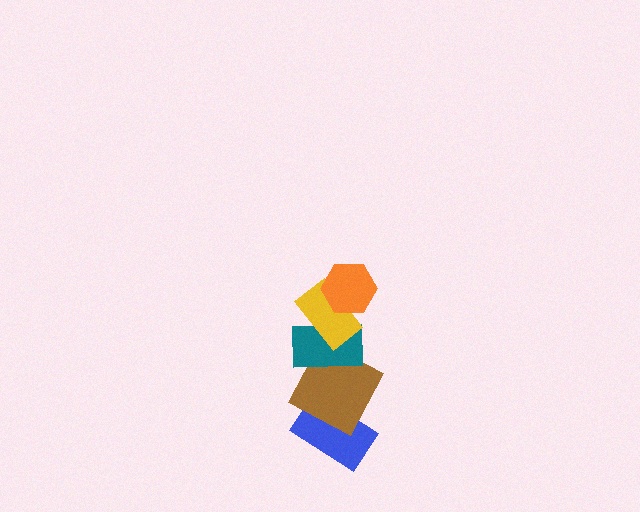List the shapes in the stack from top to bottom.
From top to bottom: the orange hexagon, the yellow rectangle, the teal rectangle, the brown square, the blue rectangle.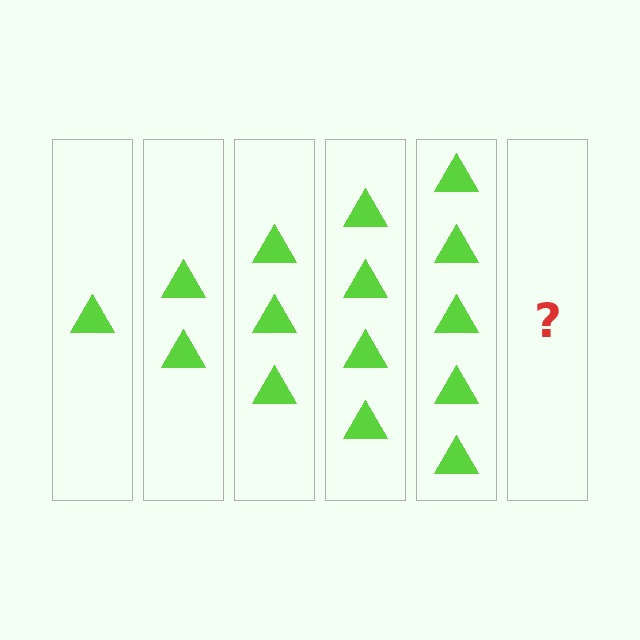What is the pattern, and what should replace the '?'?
The pattern is that each step adds one more triangle. The '?' should be 6 triangles.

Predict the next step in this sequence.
The next step is 6 triangles.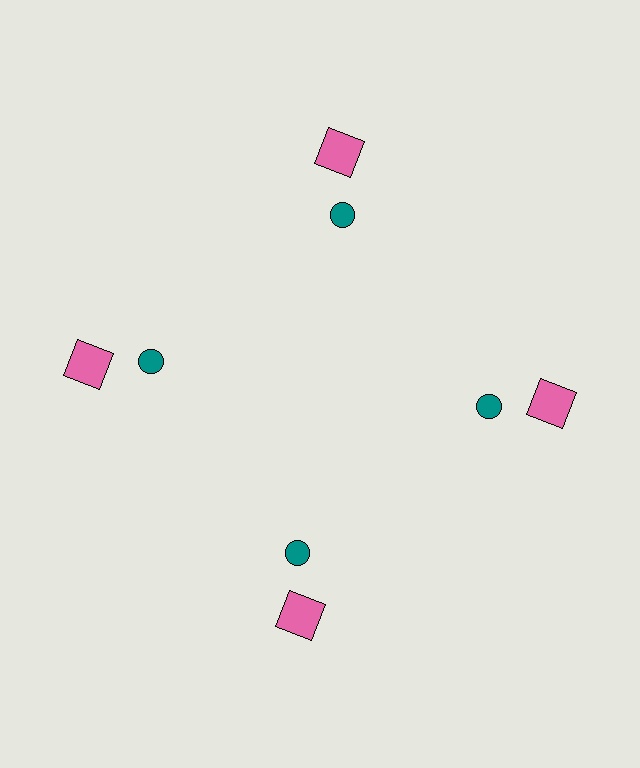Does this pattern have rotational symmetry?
Yes, this pattern has 4-fold rotational symmetry. It looks the same after rotating 90 degrees around the center.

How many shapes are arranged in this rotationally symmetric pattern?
There are 8 shapes, arranged in 4 groups of 2.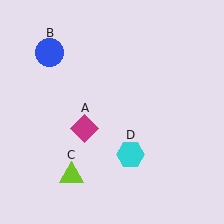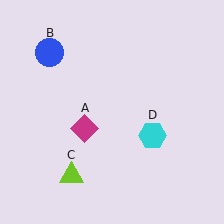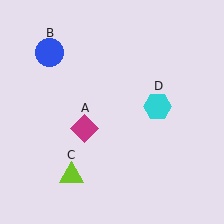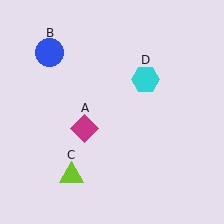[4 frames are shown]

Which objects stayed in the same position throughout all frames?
Magenta diamond (object A) and blue circle (object B) and lime triangle (object C) remained stationary.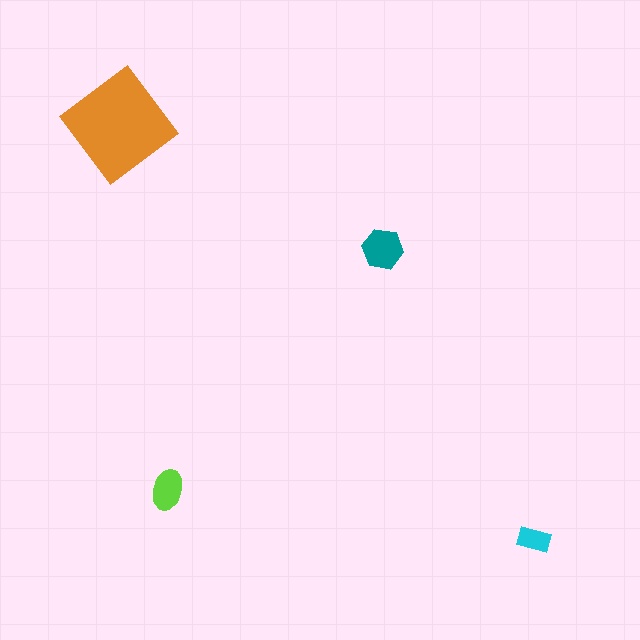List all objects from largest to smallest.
The orange diamond, the teal hexagon, the lime ellipse, the cyan rectangle.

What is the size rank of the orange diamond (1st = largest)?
1st.